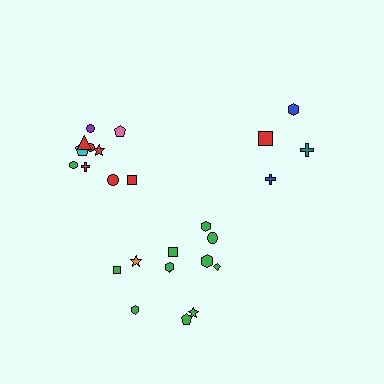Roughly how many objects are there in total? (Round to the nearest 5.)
Roughly 25 objects in total.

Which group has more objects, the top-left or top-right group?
The top-left group.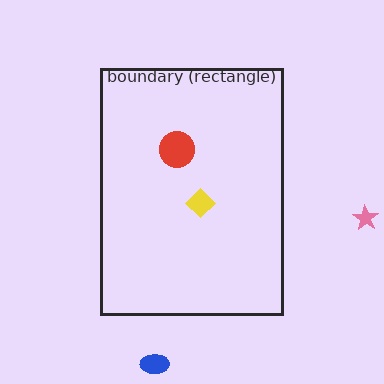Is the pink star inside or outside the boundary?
Outside.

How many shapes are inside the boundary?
2 inside, 2 outside.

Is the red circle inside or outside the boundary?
Inside.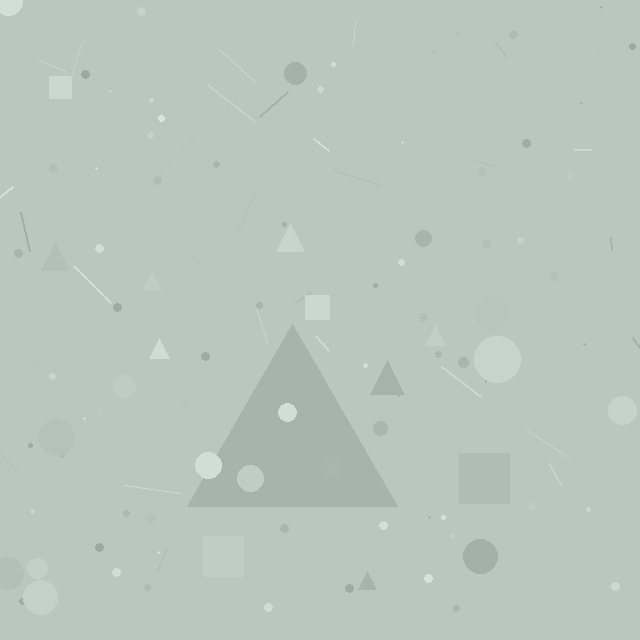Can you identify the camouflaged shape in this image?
The camouflaged shape is a triangle.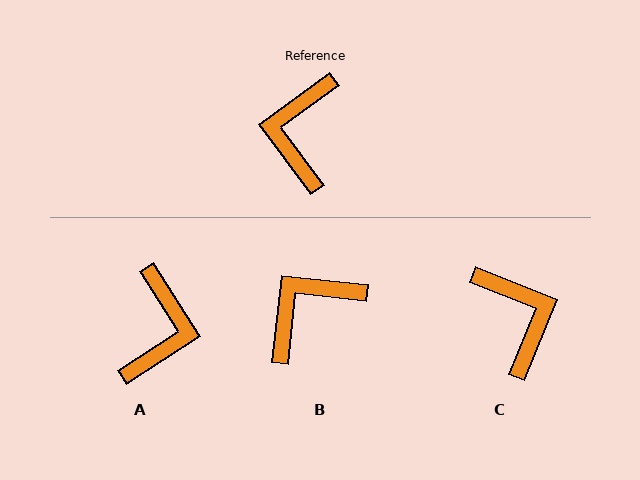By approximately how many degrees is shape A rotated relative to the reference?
Approximately 176 degrees counter-clockwise.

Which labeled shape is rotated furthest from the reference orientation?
A, about 176 degrees away.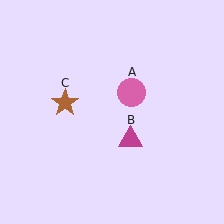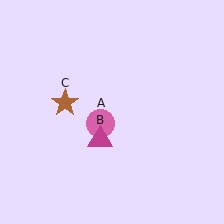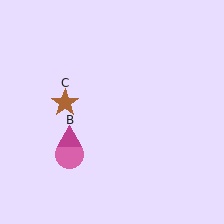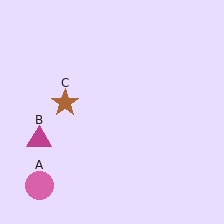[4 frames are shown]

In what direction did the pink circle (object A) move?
The pink circle (object A) moved down and to the left.